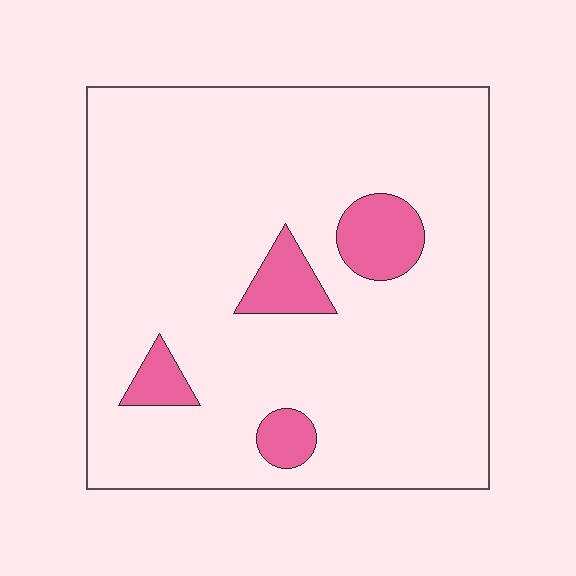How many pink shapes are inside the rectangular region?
4.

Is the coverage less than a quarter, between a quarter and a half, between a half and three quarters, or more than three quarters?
Less than a quarter.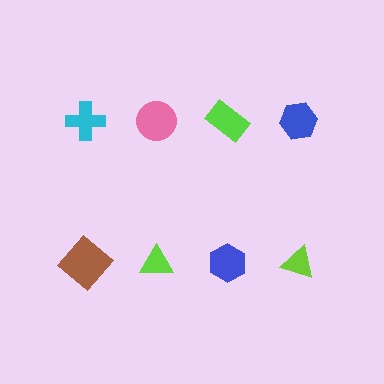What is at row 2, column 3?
A blue hexagon.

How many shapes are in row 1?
4 shapes.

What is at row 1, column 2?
A pink circle.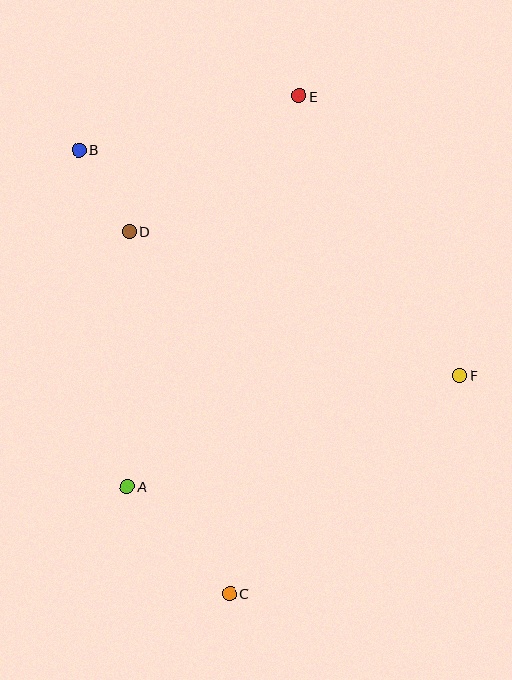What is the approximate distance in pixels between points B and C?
The distance between B and C is approximately 468 pixels.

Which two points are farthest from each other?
Points C and E are farthest from each other.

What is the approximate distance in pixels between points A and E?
The distance between A and E is approximately 427 pixels.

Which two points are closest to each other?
Points B and D are closest to each other.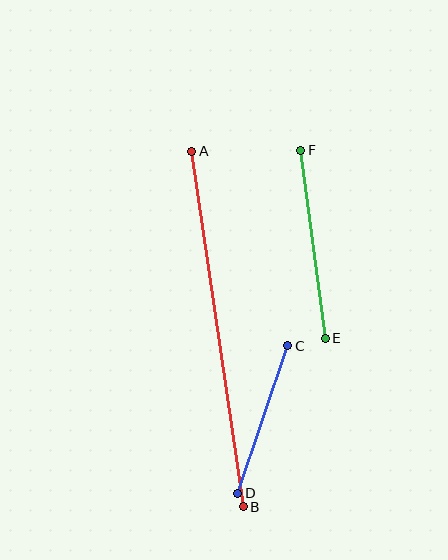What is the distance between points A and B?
The distance is approximately 359 pixels.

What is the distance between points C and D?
The distance is approximately 156 pixels.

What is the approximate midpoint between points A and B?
The midpoint is at approximately (218, 329) pixels.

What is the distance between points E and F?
The distance is approximately 189 pixels.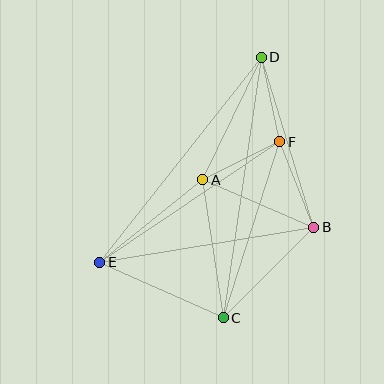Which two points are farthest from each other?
Points C and D are farthest from each other.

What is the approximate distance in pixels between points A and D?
The distance between A and D is approximately 136 pixels.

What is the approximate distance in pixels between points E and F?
The distance between E and F is approximately 216 pixels.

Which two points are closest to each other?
Points A and F are closest to each other.